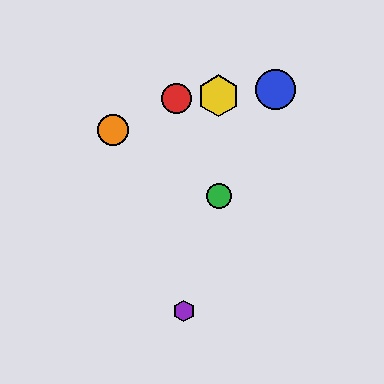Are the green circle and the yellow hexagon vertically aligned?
Yes, both are at x≈219.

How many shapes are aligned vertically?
2 shapes (the green circle, the yellow hexagon) are aligned vertically.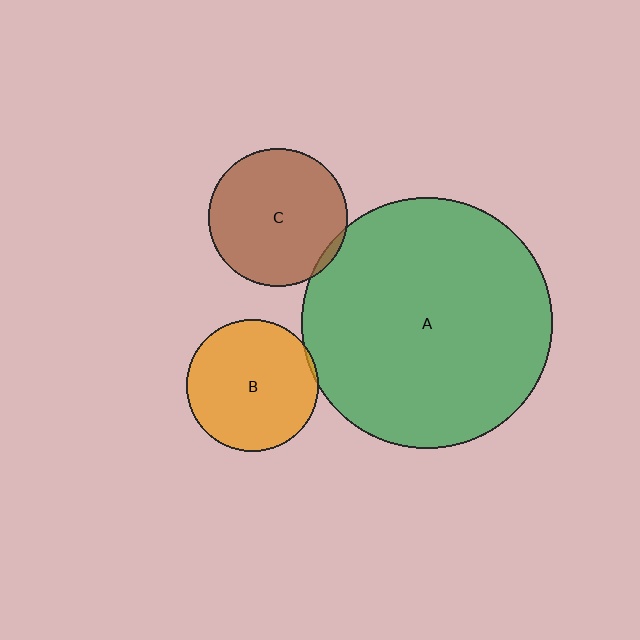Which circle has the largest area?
Circle A (green).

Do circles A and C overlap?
Yes.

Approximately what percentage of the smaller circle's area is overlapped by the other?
Approximately 5%.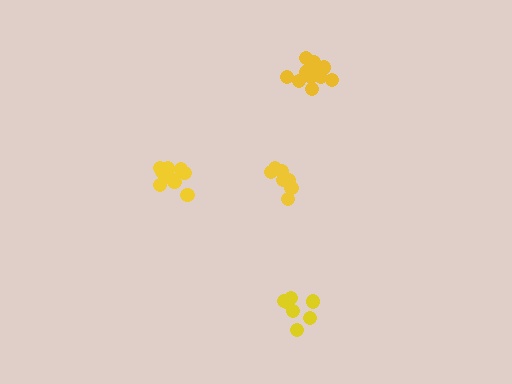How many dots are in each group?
Group 1: 12 dots, Group 2: 7 dots, Group 3: 7 dots, Group 4: 9 dots (35 total).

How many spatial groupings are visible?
There are 4 spatial groupings.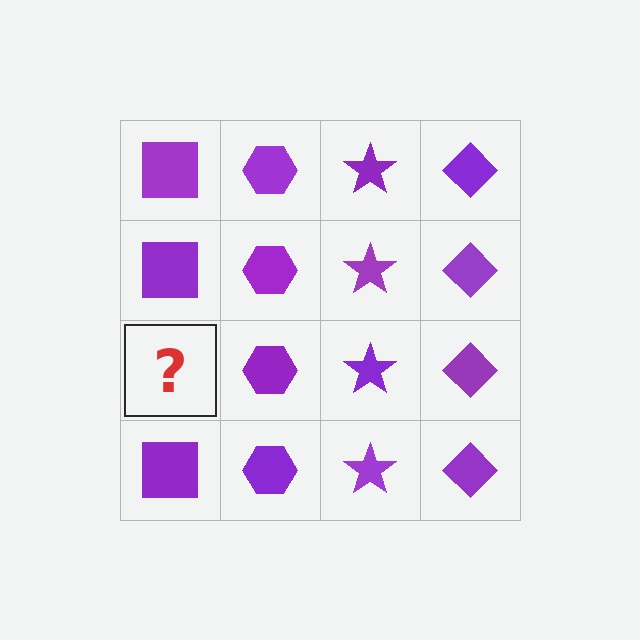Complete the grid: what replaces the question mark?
The question mark should be replaced with a purple square.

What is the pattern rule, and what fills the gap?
The rule is that each column has a consistent shape. The gap should be filled with a purple square.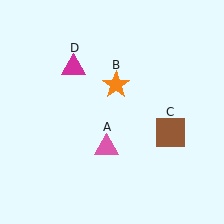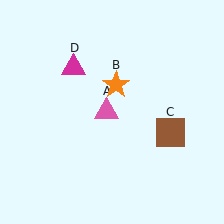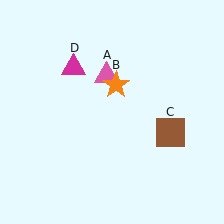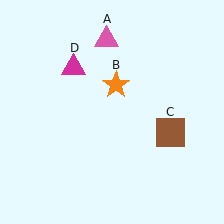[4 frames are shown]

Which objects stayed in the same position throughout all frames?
Orange star (object B) and brown square (object C) and magenta triangle (object D) remained stationary.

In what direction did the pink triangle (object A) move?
The pink triangle (object A) moved up.